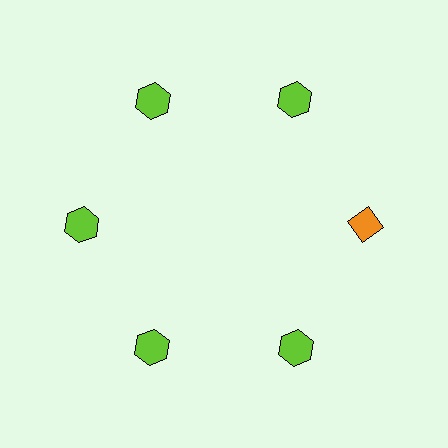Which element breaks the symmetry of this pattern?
The orange diamond at roughly the 3 o'clock position breaks the symmetry. All other shapes are lime hexagons.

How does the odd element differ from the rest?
It differs in both color (orange instead of lime) and shape (diamond instead of hexagon).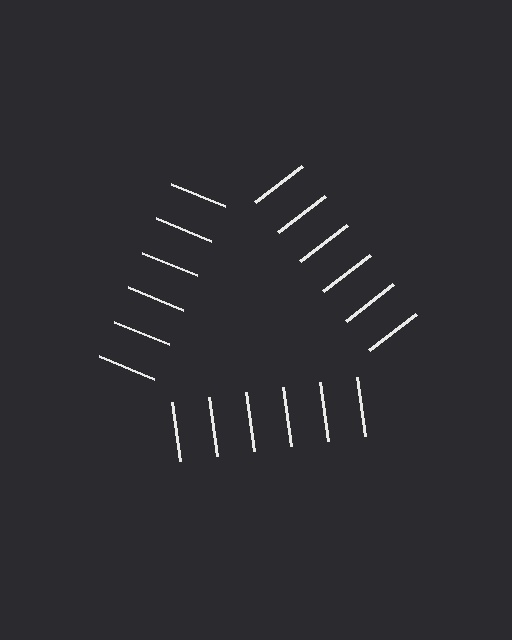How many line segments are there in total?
18 — 6 along each of the 3 edges.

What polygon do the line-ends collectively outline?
An illusory triangle — the line segments terminate on its edges but no continuous stroke is drawn.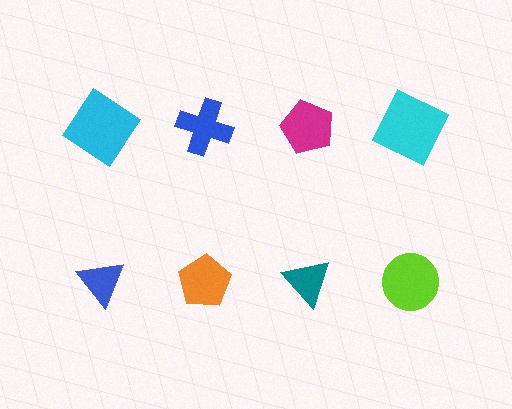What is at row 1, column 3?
A magenta pentagon.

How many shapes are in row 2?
4 shapes.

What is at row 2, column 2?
An orange pentagon.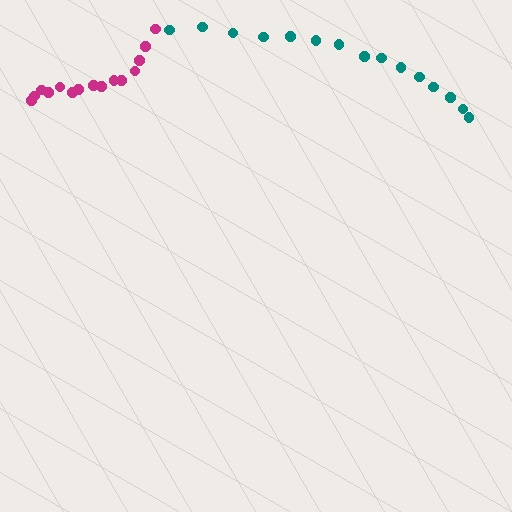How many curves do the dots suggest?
There are 2 distinct paths.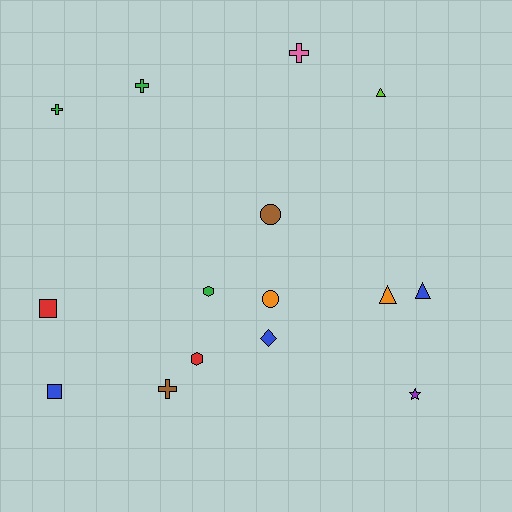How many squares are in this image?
There are 2 squares.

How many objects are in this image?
There are 15 objects.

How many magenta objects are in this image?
There are no magenta objects.